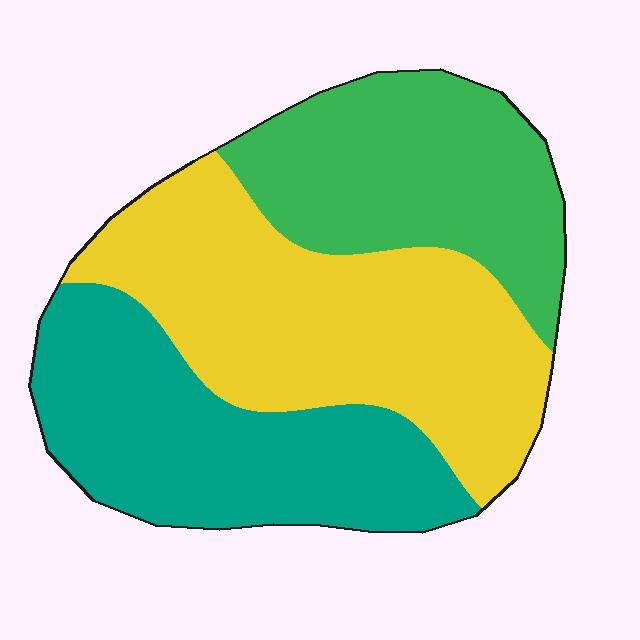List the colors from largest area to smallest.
From largest to smallest: yellow, teal, green.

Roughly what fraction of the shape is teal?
Teal takes up about one third (1/3) of the shape.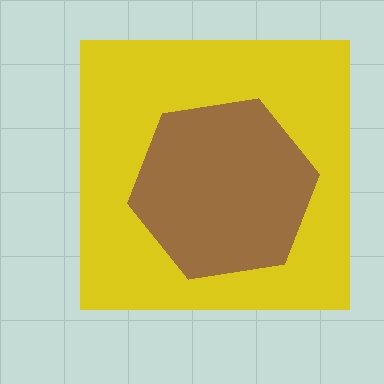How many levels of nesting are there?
2.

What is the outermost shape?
The yellow square.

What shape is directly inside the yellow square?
The brown hexagon.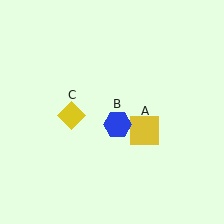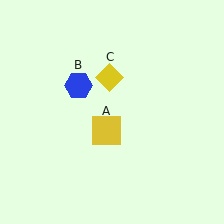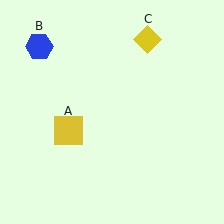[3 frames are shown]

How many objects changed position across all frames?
3 objects changed position: yellow square (object A), blue hexagon (object B), yellow diamond (object C).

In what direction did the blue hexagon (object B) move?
The blue hexagon (object B) moved up and to the left.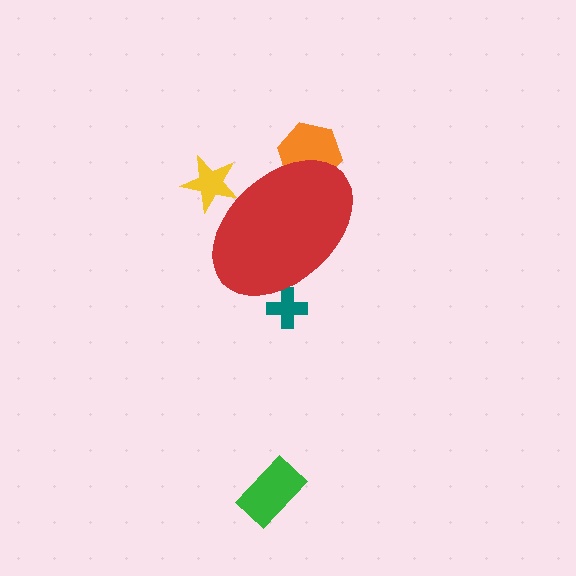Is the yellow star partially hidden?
Yes, the yellow star is partially hidden behind the red ellipse.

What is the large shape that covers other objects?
A red ellipse.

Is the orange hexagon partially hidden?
Yes, the orange hexagon is partially hidden behind the red ellipse.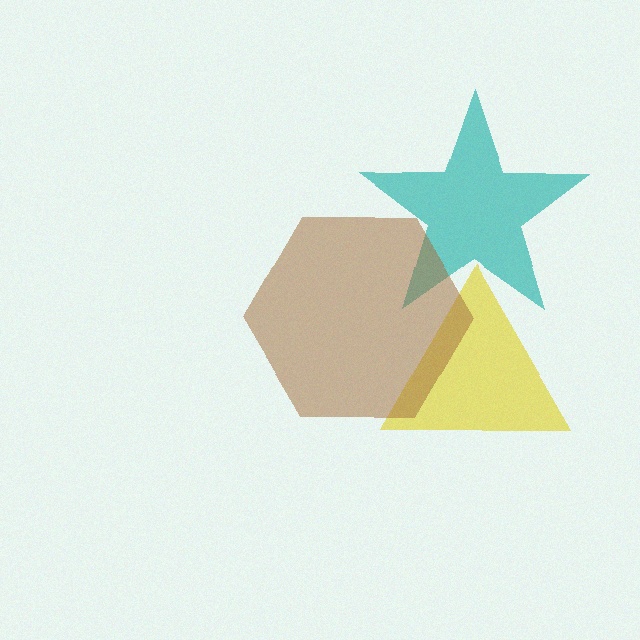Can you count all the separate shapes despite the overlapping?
Yes, there are 3 separate shapes.